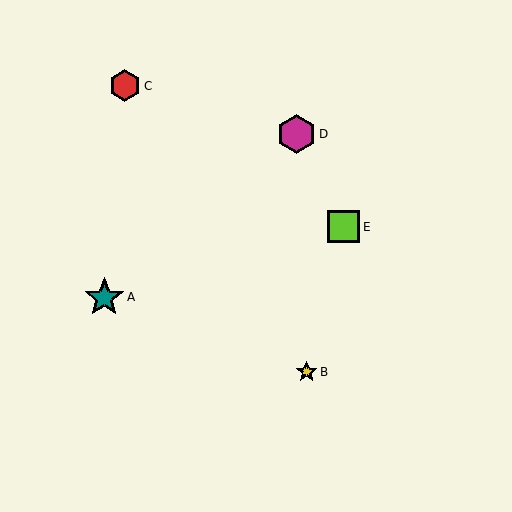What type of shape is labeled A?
Shape A is a teal star.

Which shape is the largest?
The teal star (labeled A) is the largest.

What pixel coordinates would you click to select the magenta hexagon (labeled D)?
Click at (296, 134) to select the magenta hexagon D.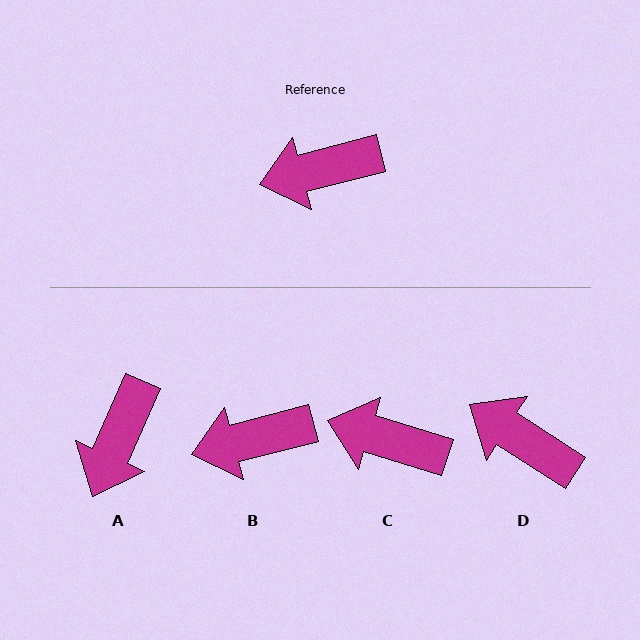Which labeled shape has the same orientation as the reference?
B.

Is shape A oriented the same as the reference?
No, it is off by about 52 degrees.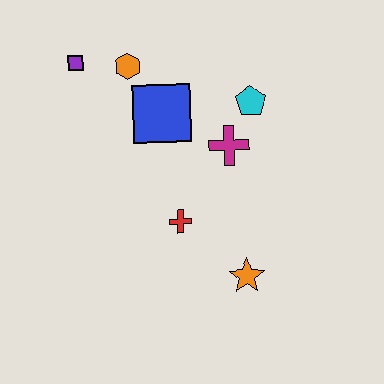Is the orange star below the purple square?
Yes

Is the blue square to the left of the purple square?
No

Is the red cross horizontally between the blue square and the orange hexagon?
No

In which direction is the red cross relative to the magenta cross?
The red cross is below the magenta cross.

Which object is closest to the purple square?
The orange hexagon is closest to the purple square.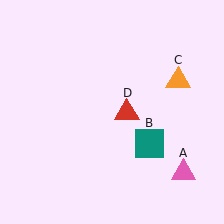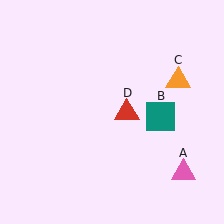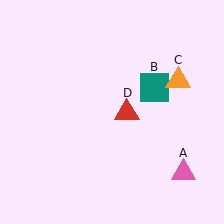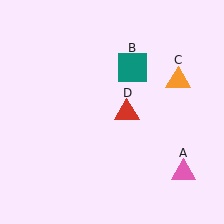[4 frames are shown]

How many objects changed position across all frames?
1 object changed position: teal square (object B).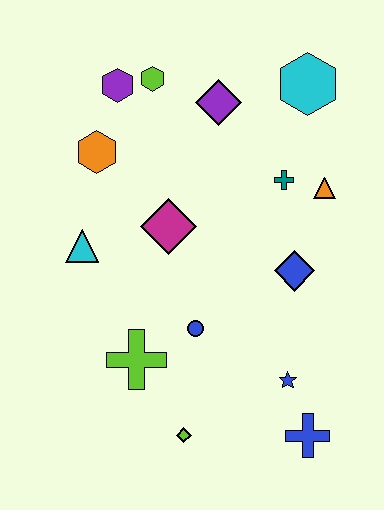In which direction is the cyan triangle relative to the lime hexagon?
The cyan triangle is below the lime hexagon.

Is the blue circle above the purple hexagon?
No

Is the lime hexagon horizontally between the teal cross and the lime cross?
Yes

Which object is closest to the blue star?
The blue cross is closest to the blue star.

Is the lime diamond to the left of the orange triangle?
Yes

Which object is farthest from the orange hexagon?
The blue cross is farthest from the orange hexagon.